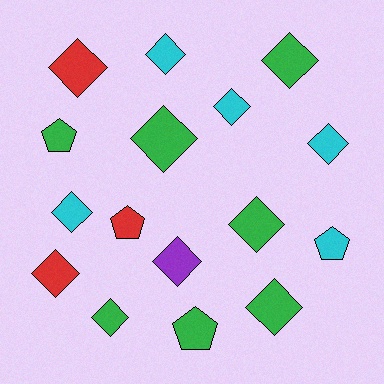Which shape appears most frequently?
Diamond, with 12 objects.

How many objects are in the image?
There are 16 objects.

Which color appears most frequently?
Green, with 7 objects.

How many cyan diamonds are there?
There are 4 cyan diamonds.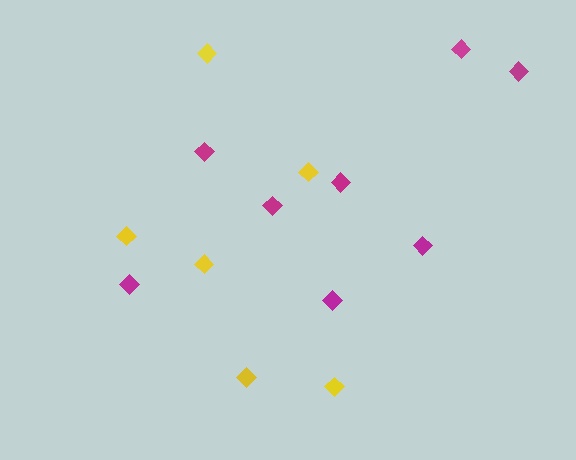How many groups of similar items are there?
There are 2 groups: one group of magenta diamonds (8) and one group of yellow diamonds (6).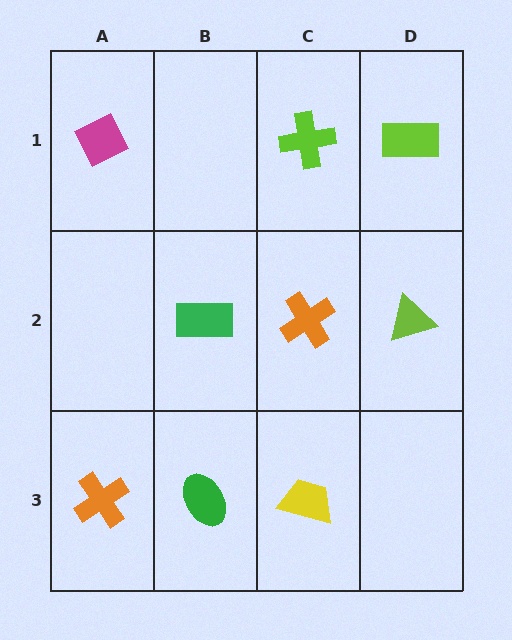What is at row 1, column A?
A magenta diamond.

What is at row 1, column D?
A lime rectangle.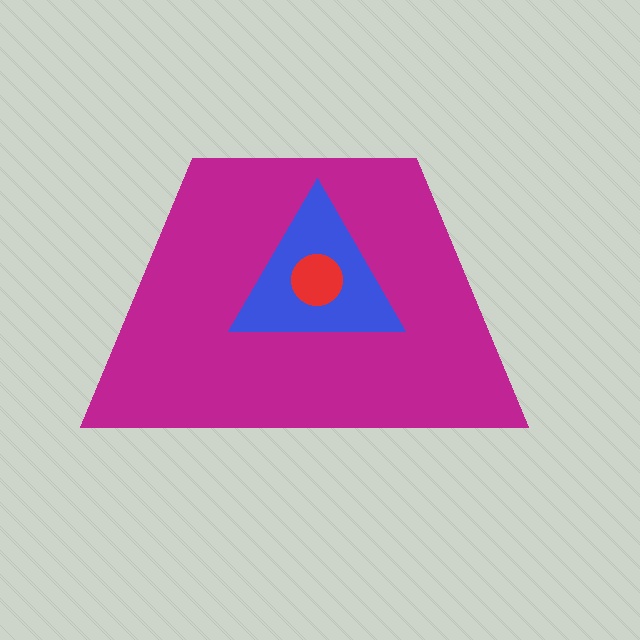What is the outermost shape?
The magenta trapezoid.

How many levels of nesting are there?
3.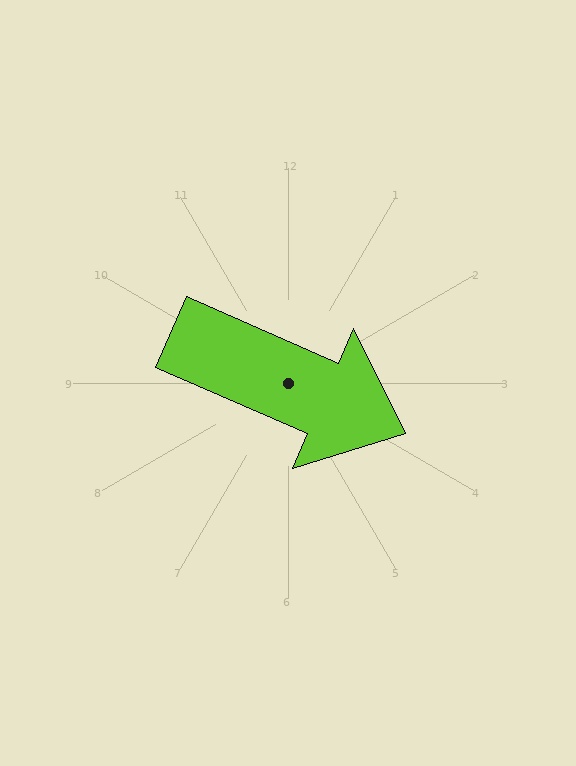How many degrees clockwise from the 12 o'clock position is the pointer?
Approximately 114 degrees.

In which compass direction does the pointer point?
Southeast.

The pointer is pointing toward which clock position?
Roughly 4 o'clock.